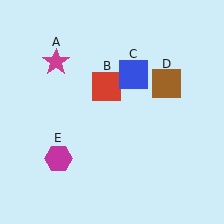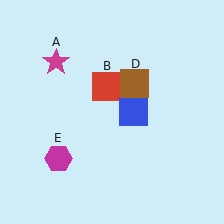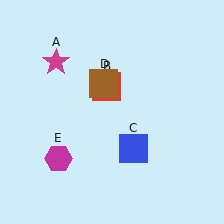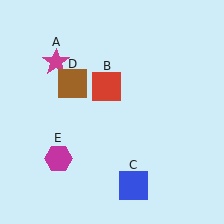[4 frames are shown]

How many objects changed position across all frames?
2 objects changed position: blue square (object C), brown square (object D).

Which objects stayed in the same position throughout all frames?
Magenta star (object A) and red square (object B) and magenta hexagon (object E) remained stationary.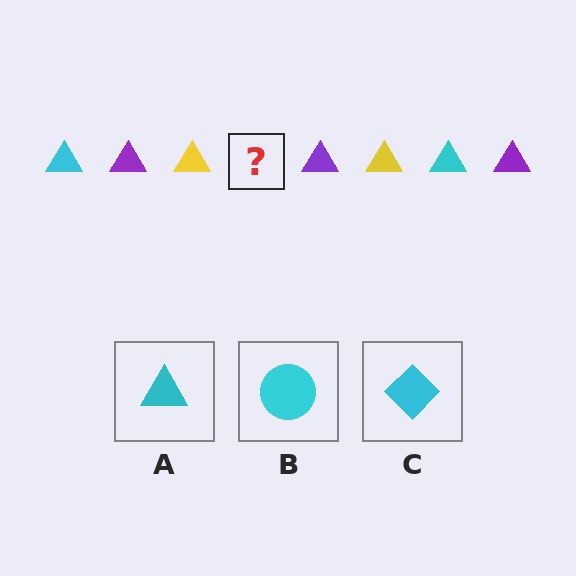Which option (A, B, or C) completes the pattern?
A.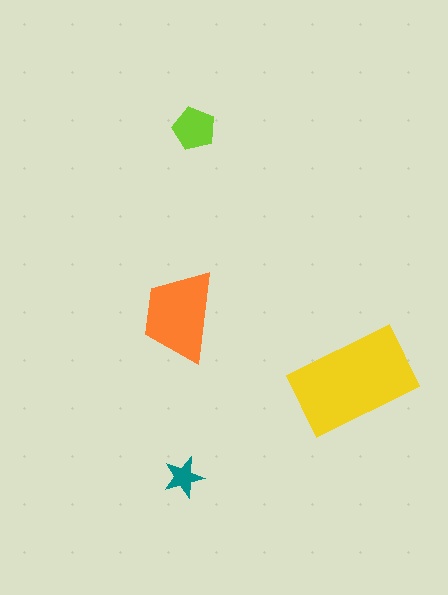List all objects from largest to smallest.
The yellow rectangle, the orange trapezoid, the lime pentagon, the teal star.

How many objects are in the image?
There are 4 objects in the image.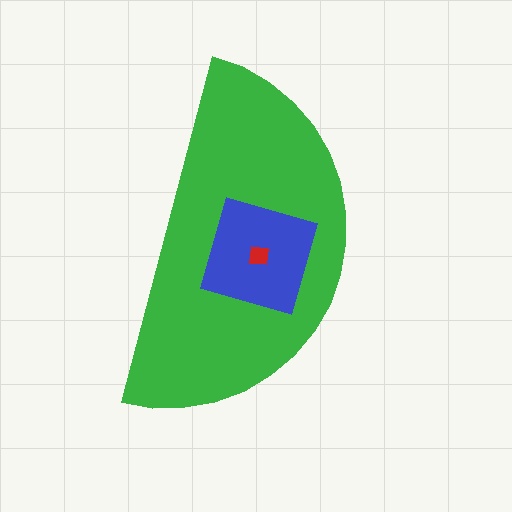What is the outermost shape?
The green semicircle.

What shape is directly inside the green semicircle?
The blue square.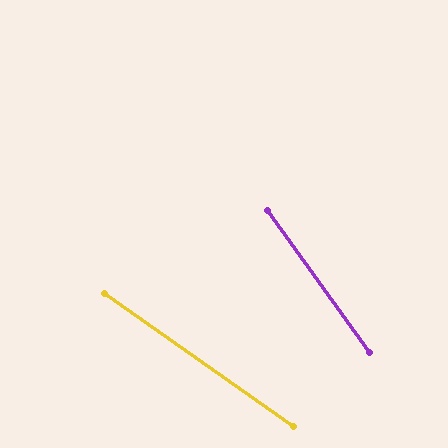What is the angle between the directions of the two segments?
Approximately 19 degrees.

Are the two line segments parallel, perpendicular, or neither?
Neither parallel nor perpendicular — they differ by about 19°.